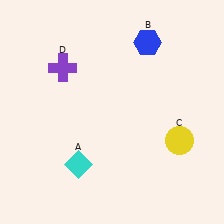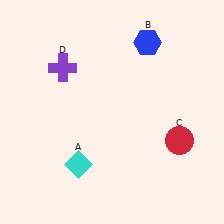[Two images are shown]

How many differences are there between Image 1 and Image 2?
There is 1 difference between the two images.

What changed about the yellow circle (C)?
In Image 1, C is yellow. In Image 2, it changed to red.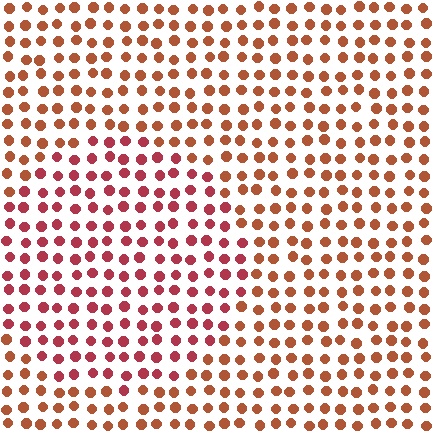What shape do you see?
I see a circle.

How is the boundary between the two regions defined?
The boundary is defined purely by a slight shift in hue (about 27 degrees). Spacing, size, and orientation are identical on both sides.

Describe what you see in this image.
The image is filled with small brown elements in a uniform arrangement. A circle-shaped region is visible where the elements are tinted to a slightly different hue, forming a subtle color boundary.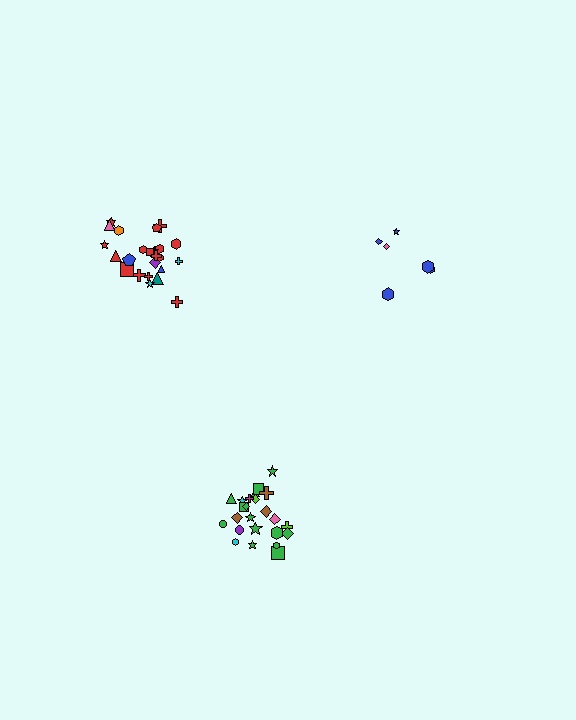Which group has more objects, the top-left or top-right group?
The top-left group.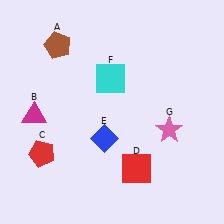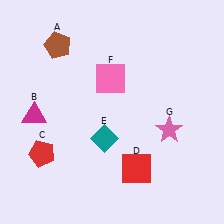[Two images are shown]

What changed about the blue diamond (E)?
In Image 1, E is blue. In Image 2, it changed to teal.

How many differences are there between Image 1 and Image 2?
There are 2 differences between the two images.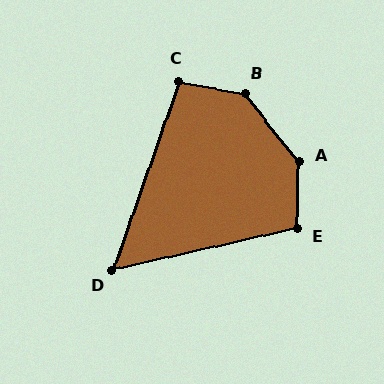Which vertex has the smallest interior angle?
D, at approximately 58 degrees.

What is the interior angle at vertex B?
Approximately 139 degrees (obtuse).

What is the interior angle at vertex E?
Approximately 104 degrees (obtuse).